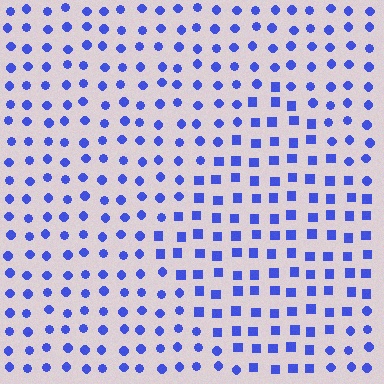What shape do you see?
I see a diamond.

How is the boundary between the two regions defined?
The boundary is defined by a change in element shape: squares inside vs. circles outside. All elements share the same color and spacing.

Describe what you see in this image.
The image is filled with small blue elements arranged in a uniform grid. A diamond-shaped region contains squares, while the surrounding area contains circles. The boundary is defined purely by the change in element shape.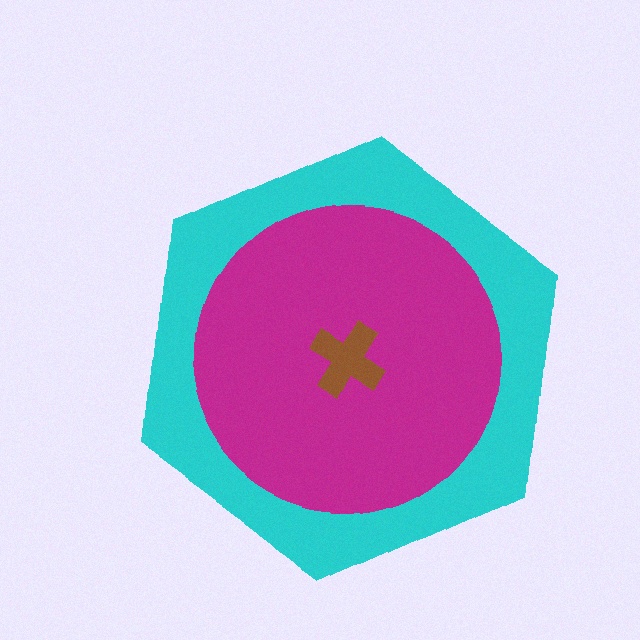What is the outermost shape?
The cyan hexagon.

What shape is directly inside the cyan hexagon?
The magenta circle.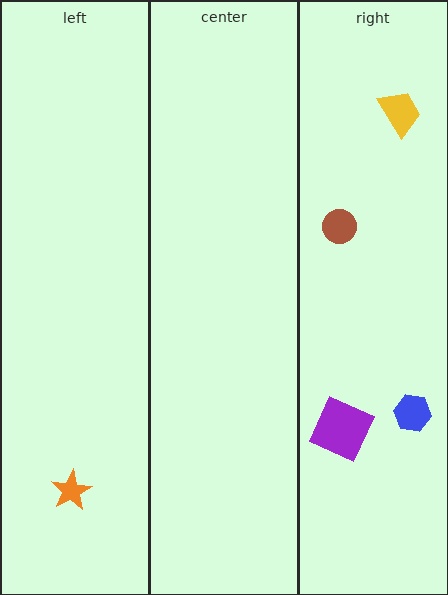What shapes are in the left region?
The orange star.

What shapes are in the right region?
The blue hexagon, the yellow trapezoid, the brown circle, the purple square.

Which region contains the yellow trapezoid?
The right region.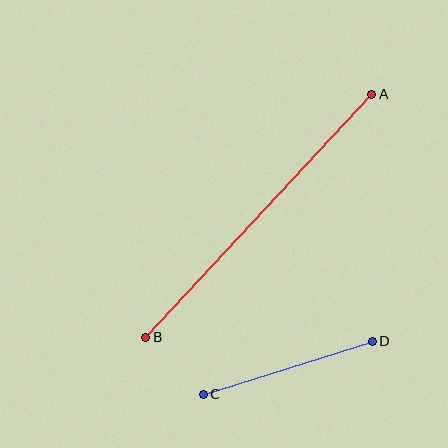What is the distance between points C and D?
The distance is approximately 177 pixels.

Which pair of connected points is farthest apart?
Points A and B are farthest apart.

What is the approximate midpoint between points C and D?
The midpoint is at approximately (288, 368) pixels.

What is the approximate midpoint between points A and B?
The midpoint is at approximately (259, 216) pixels.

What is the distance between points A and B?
The distance is approximately 332 pixels.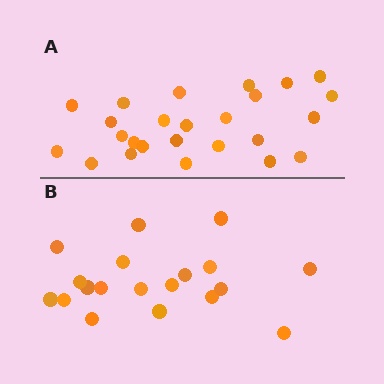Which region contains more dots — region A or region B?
Region A (the top region) has more dots.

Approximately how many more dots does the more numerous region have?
Region A has about 6 more dots than region B.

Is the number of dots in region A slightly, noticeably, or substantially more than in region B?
Region A has noticeably more, but not dramatically so. The ratio is roughly 1.3 to 1.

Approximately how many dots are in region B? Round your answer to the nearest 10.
About 20 dots. (The exact count is 19, which rounds to 20.)